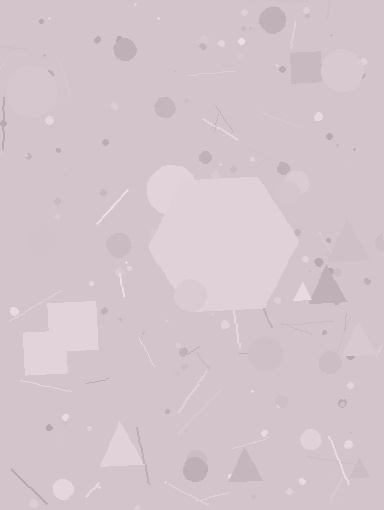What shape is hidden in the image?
A hexagon is hidden in the image.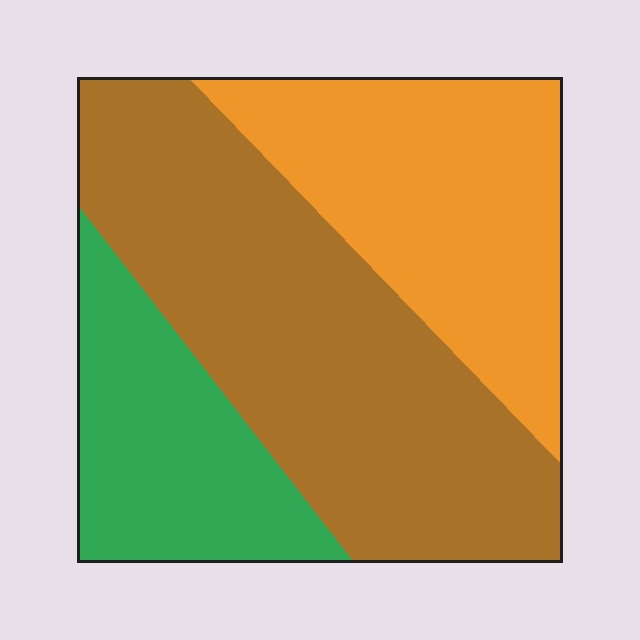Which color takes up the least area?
Green, at roughly 20%.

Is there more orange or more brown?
Brown.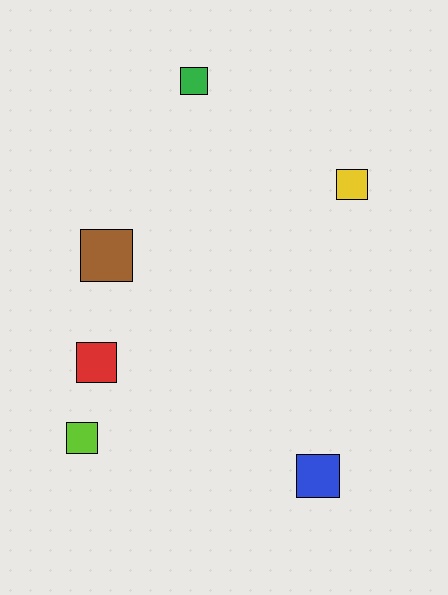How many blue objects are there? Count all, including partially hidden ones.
There is 1 blue object.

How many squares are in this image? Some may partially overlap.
There are 6 squares.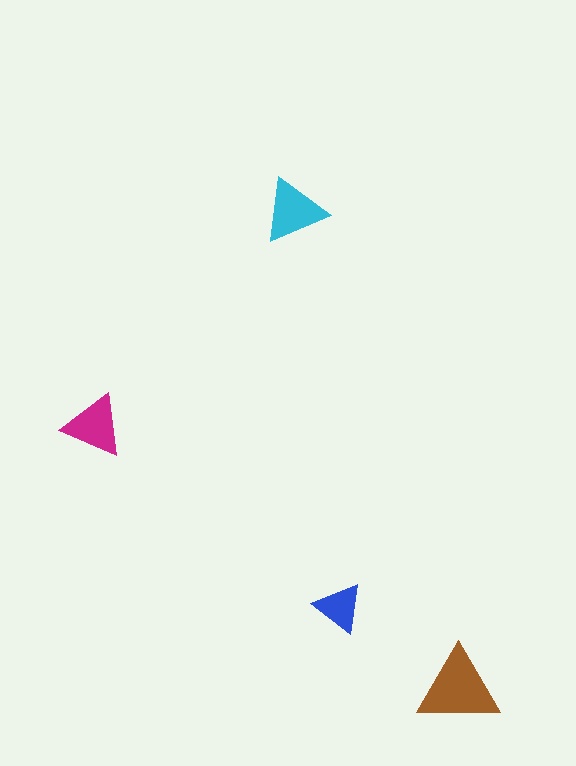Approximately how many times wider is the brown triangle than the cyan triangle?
About 1.5 times wider.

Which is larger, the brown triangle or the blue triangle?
The brown one.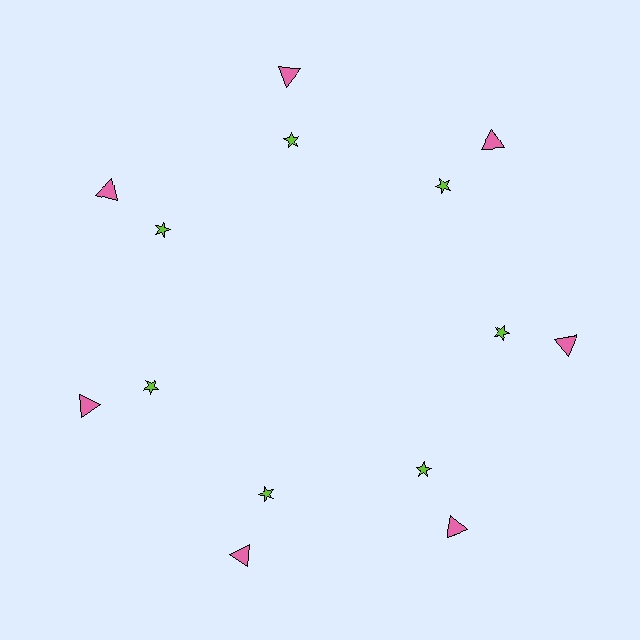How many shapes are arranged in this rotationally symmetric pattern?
There are 14 shapes, arranged in 7 groups of 2.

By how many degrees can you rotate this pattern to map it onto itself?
The pattern maps onto itself every 51 degrees of rotation.